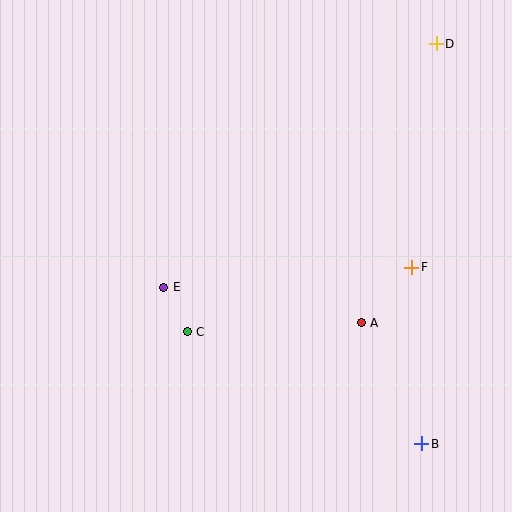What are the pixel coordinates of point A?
Point A is at (361, 323).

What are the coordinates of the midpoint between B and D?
The midpoint between B and D is at (429, 244).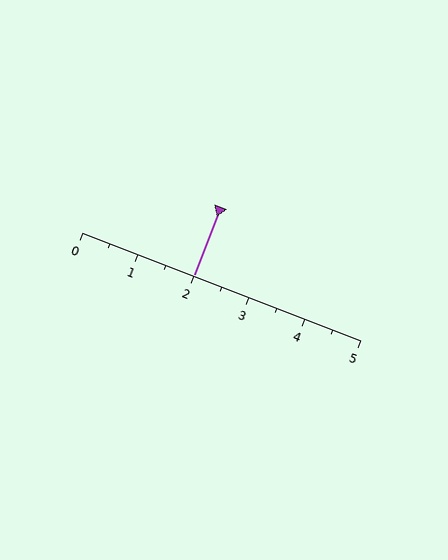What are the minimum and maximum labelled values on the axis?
The axis runs from 0 to 5.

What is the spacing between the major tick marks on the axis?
The major ticks are spaced 1 apart.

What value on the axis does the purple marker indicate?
The marker indicates approximately 2.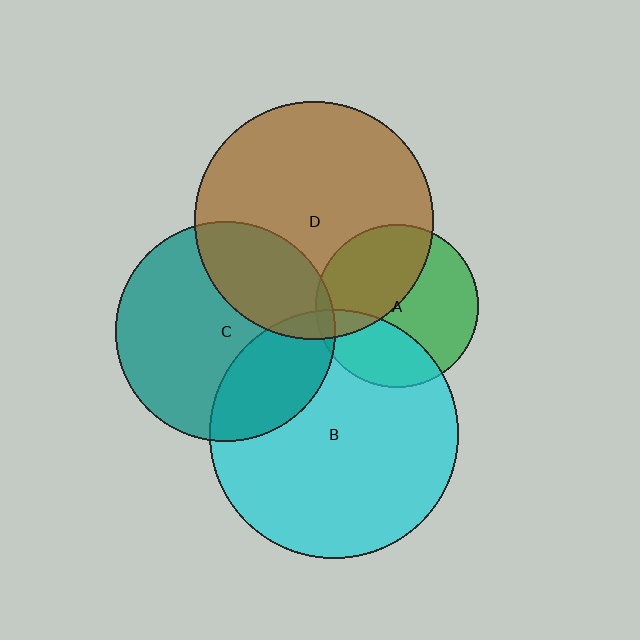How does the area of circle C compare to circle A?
Approximately 1.8 times.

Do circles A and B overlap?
Yes.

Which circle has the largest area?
Circle B (cyan).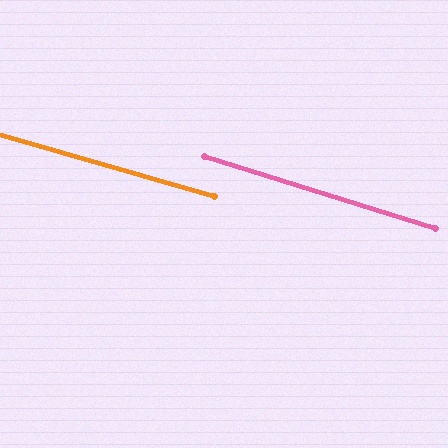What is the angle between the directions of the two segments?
Approximately 1 degree.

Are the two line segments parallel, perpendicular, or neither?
Parallel — their directions differ by only 1.2°.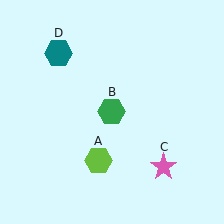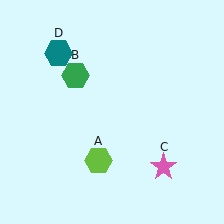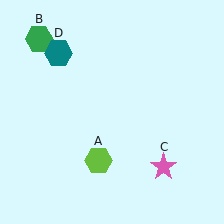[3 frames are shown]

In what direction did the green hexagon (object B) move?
The green hexagon (object B) moved up and to the left.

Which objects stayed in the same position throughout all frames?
Lime hexagon (object A) and pink star (object C) and teal hexagon (object D) remained stationary.